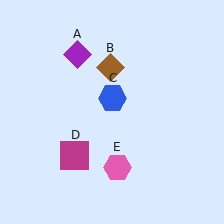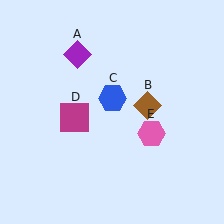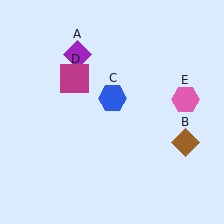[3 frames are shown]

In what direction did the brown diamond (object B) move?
The brown diamond (object B) moved down and to the right.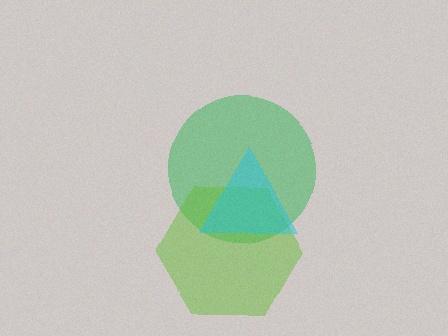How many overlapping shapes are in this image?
There are 3 overlapping shapes in the image.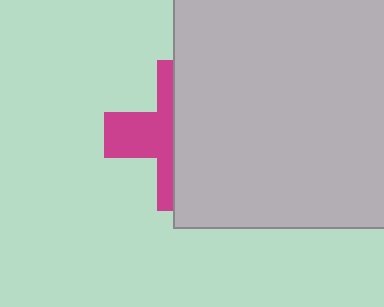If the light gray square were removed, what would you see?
You would see the complete magenta cross.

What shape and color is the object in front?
The object in front is a light gray square.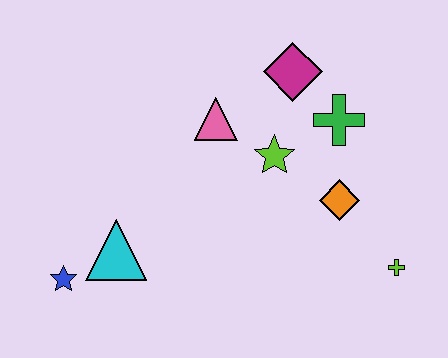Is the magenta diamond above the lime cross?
Yes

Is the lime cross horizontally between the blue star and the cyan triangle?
No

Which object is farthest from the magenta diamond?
The blue star is farthest from the magenta diamond.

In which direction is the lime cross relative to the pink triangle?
The lime cross is to the right of the pink triangle.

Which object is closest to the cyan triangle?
The blue star is closest to the cyan triangle.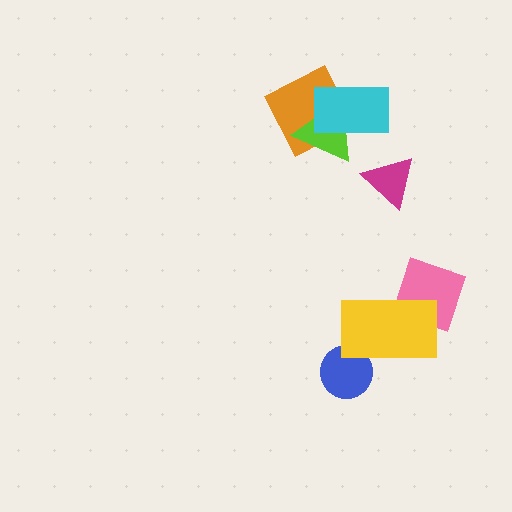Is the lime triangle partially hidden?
Yes, it is partially covered by another shape.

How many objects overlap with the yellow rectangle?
2 objects overlap with the yellow rectangle.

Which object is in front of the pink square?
The yellow rectangle is in front of the pink square.